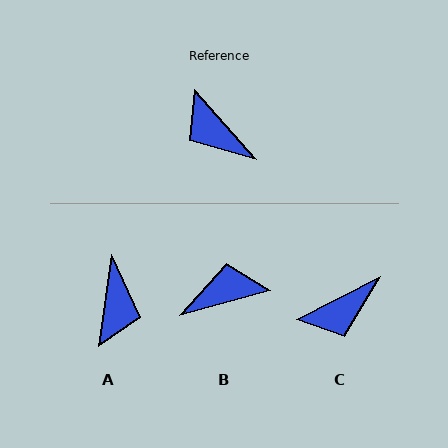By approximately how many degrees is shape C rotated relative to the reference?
Approximately 76 degrees counter-clockwise.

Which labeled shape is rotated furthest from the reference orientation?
A, about 130 degrees away.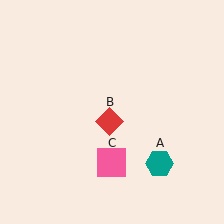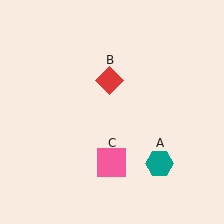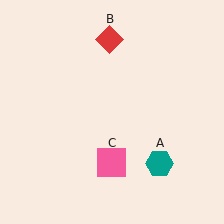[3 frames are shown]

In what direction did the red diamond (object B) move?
The red diamond (object B) moved up.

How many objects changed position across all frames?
1 object changed position: red diamond (object B).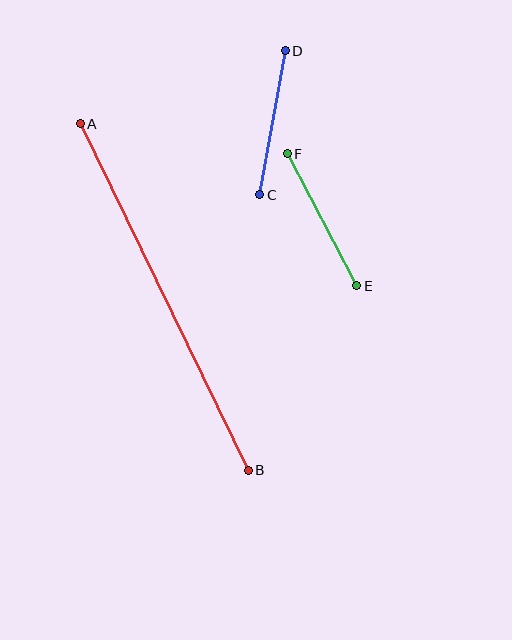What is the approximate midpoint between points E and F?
The midpoint is at approximately (322, 220) pixels.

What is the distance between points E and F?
The distance is approximately 149 pixels.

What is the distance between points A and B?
The distance is approximately 385 pixels.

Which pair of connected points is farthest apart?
Points A and B are farthest apart.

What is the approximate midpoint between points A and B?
The midpoint is at approximately (164, 297) pixels.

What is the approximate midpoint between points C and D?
The midpoint is at approximately (272, 123) pixels.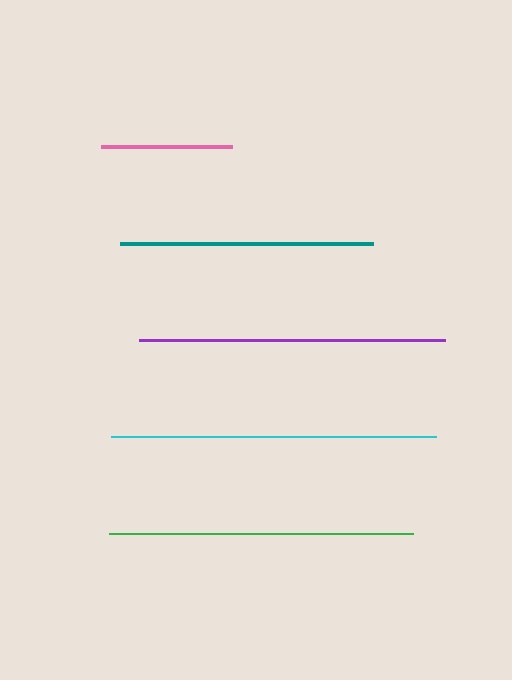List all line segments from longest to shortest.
From longest to shortest: cyan, purple, green, teal, pink.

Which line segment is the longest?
The cyan line is the longest at approximately 326 pixels.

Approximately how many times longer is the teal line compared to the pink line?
The teal line is approximately 1.9 times the length of the pink line.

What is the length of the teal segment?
The teal segment is approximately 253 pixels long.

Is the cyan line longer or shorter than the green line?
The cyan line is longer than the green line.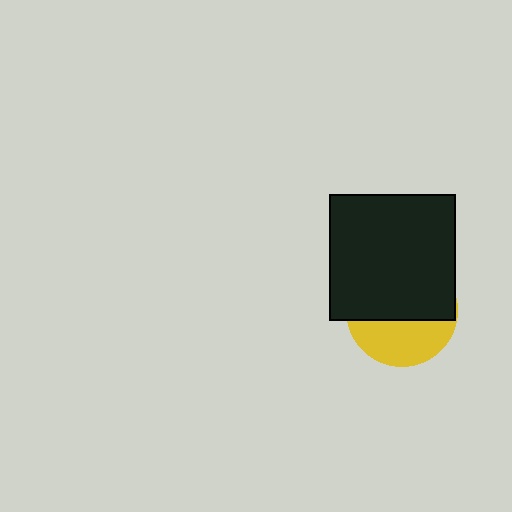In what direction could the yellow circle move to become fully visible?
The yellow circle could move down. That would shift it out from behind the black square entirely.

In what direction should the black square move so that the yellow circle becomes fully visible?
The black square should move up. That is the shortest direction to clear the overlap and leave the yellow circle fully visible.